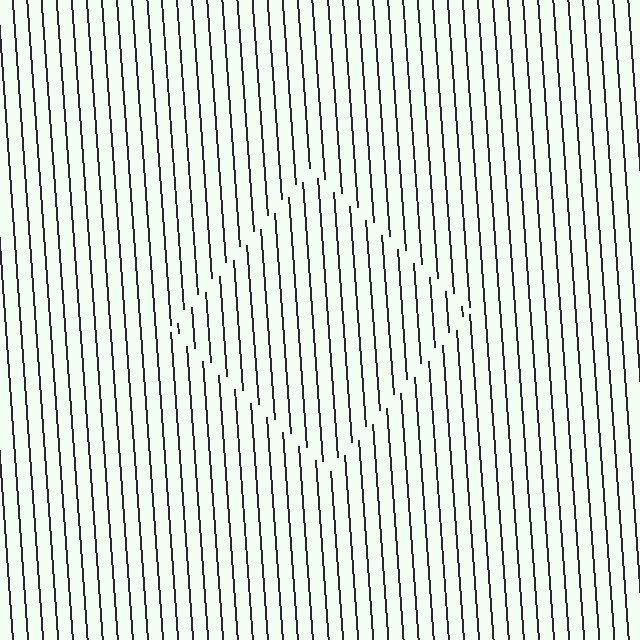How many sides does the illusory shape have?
4 sides — the line-ends trace a square.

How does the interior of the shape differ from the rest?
The interior of the shape contains the same grating, shifted by half a period — the contour is defined by the phase discontinuity where line-ends from the inner and outer gratings abut.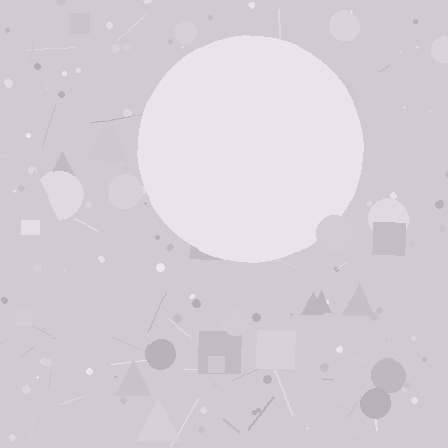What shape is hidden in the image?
A circle is hidden in the image.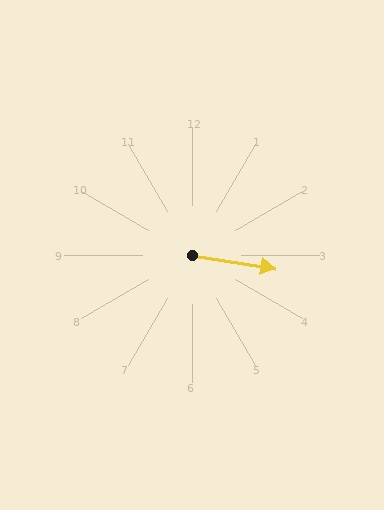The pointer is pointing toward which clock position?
Roughly 3 o'clock.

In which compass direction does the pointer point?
East.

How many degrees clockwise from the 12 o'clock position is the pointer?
Approximately 99 degrees.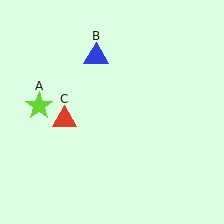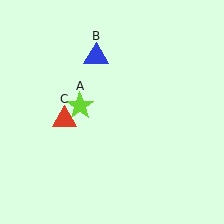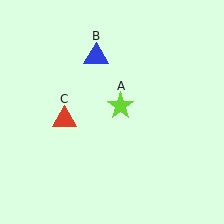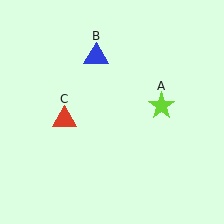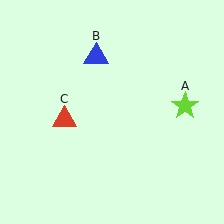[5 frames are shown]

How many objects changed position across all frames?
1 object changed position: lime star (object A).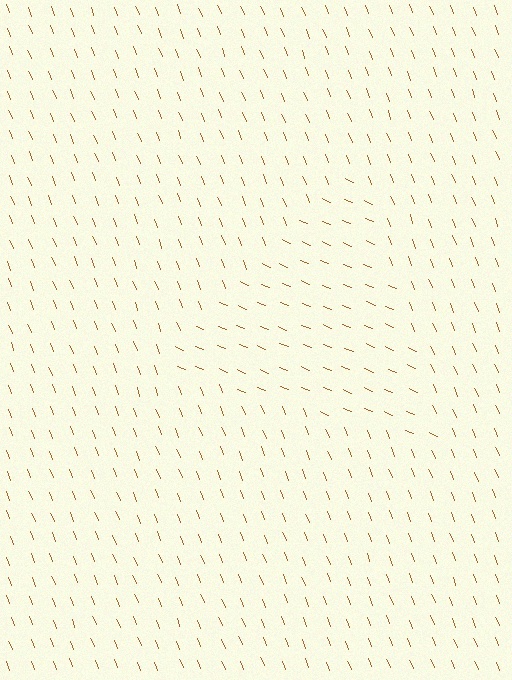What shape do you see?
I see a triangle.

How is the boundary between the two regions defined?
The boundary is defined purely by a change in line orientation (approximately 45 degrees difference). All lines are the same color and thickness.